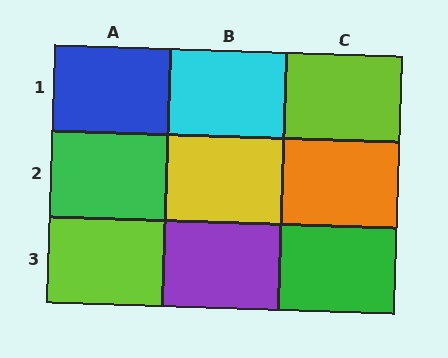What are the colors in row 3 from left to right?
Lime, purple, green.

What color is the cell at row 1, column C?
Lime.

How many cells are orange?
1 cell is orange.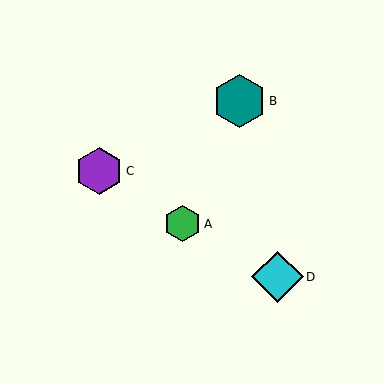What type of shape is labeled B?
Shape B is a teal hexagon.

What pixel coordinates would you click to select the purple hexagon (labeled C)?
Click at (99, 171) to select the purple hexagon C.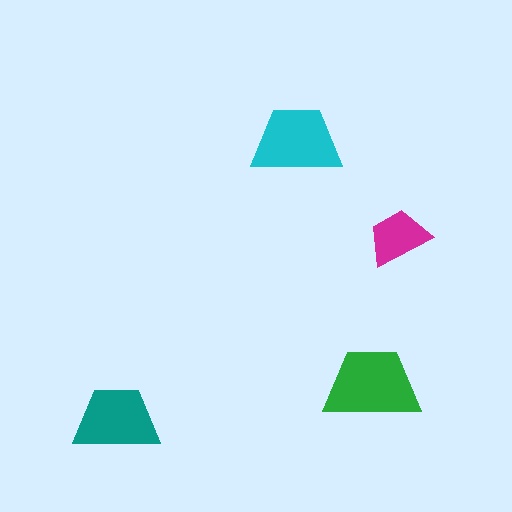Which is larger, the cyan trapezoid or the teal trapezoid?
The cyan one.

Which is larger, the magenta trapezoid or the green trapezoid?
The green one.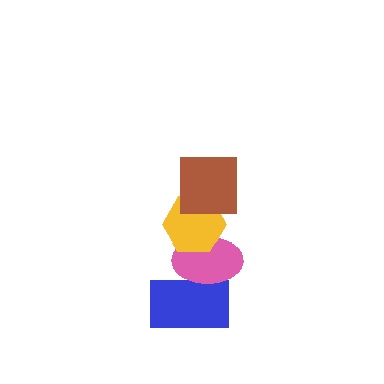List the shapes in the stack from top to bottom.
From top to bottom: the brown square, the yellow hexagon, the pink ellipse, the blue rectangle.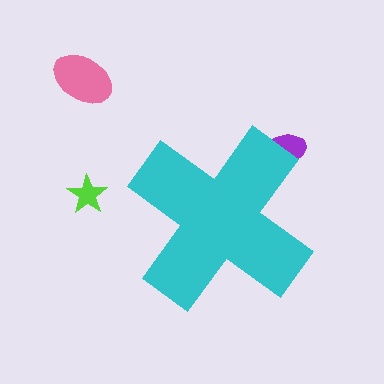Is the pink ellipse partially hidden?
No, the pink ellipse is fully visible.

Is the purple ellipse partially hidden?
Yes, the purple ellipse is partially hidden behind the cyan cross.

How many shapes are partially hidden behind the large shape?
1 shape is partially hidden.